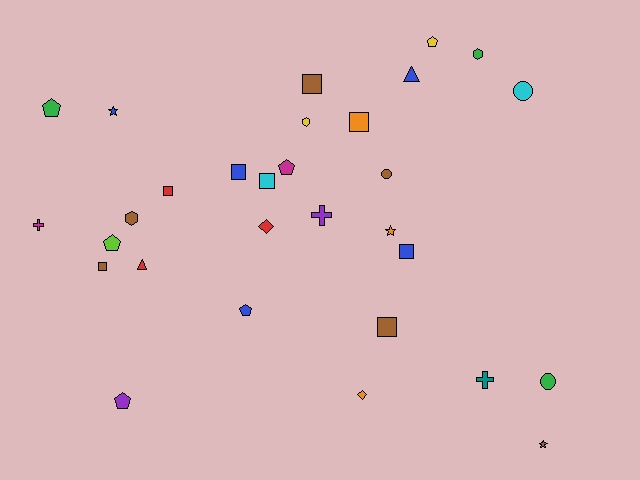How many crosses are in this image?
There are 3 crosses.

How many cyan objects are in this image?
There are 2 cyan objects.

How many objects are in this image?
There are 30 objects.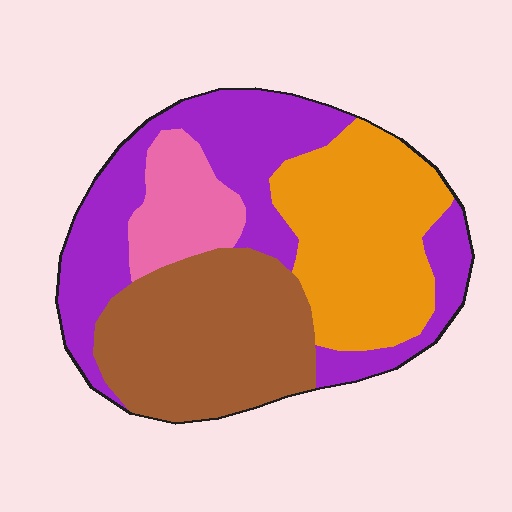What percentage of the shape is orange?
Orange takes up about one quarter (1/4) of the shape.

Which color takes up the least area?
Pink, at roughly 10%.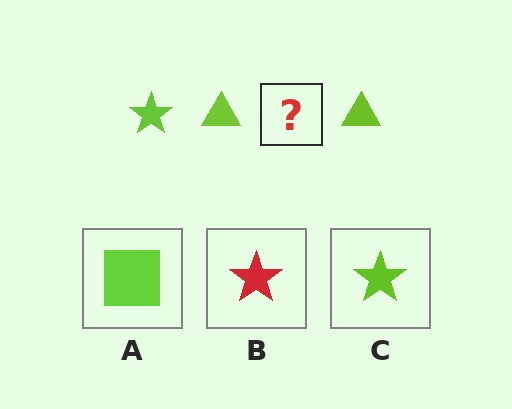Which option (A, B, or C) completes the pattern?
C.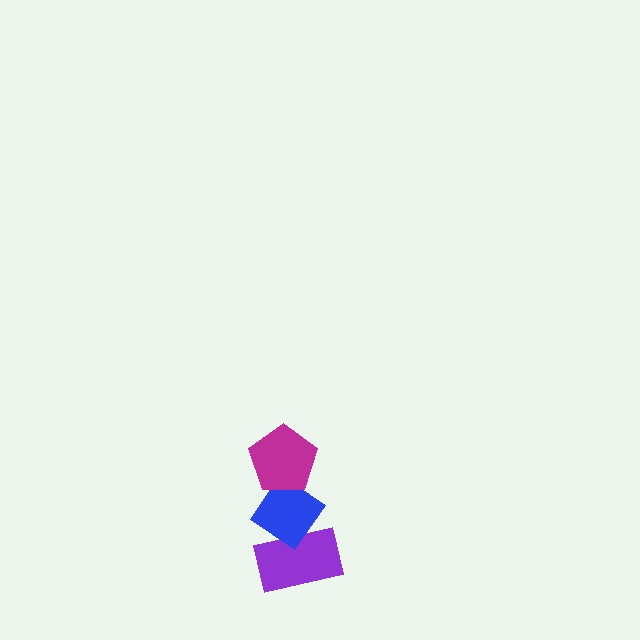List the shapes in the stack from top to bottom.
From top to bottom: the magenta pentagon, the blue diamond, the purple rectangle.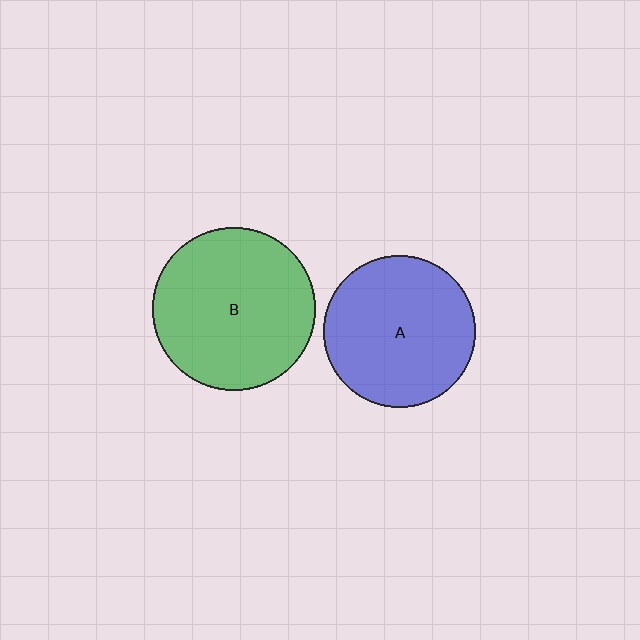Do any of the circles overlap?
No, none of the circles overlap.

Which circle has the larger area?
Circle B (green).